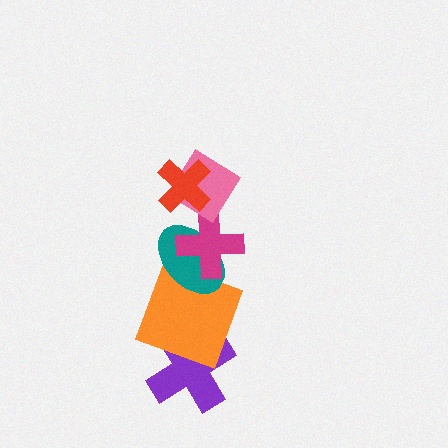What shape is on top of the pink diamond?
The red cross is on top of the pink diamond.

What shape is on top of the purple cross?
The orange square is on top of the purple cross.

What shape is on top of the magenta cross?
The pink diamond is on top of the magenta cross.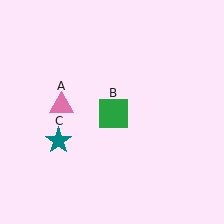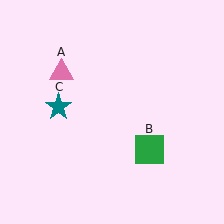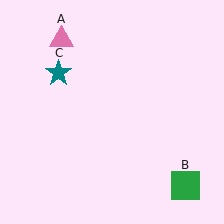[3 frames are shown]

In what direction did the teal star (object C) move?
The teal star (object C) moved up.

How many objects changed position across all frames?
3 objects changed position: pink triangle (object A), green square (object B), teal star (object C).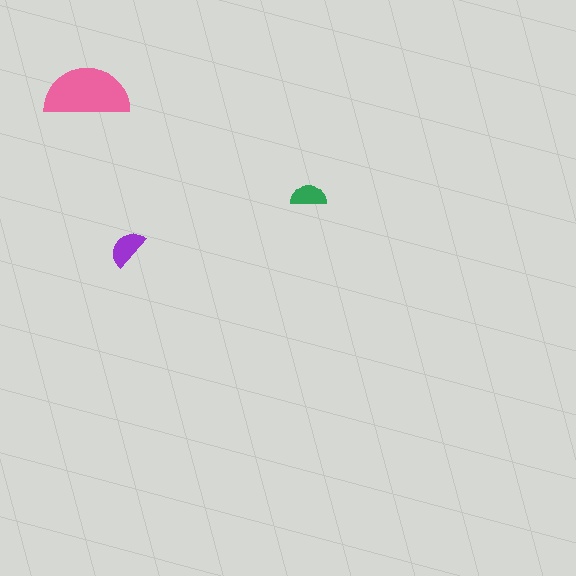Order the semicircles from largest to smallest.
the pink one, the purple one, the green one.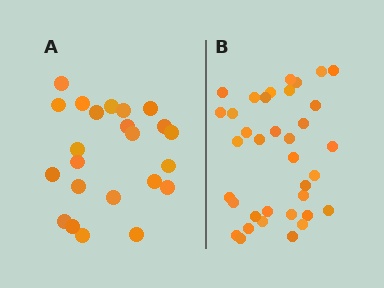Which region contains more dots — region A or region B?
Region B (the right region) has more dots.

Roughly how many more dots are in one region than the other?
Region B has approximately 15 more dots than region A.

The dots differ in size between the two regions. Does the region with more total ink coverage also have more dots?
No. Region A has more total ink coverage because its dots are larger, but region B actually contains more individual dots. Total area can be misleading — the number of items is what matters here.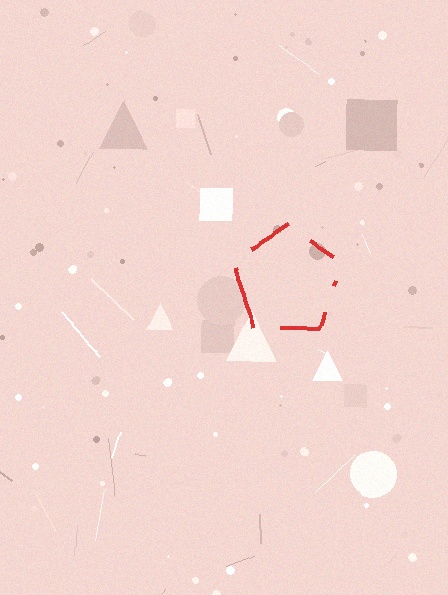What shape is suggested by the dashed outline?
The dashed outline suggests a pentagon.